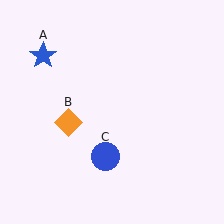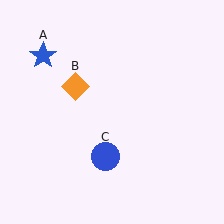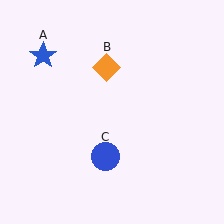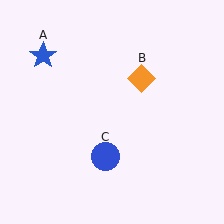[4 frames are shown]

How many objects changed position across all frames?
1 object changed position: orange diamond (object B).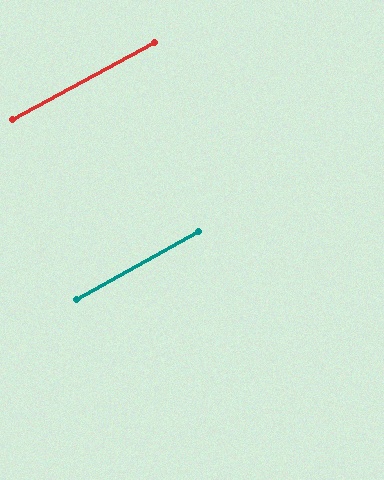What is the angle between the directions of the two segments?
Approximately 1 degree.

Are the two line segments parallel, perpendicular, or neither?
Parallel — their directions differ by only 0.5°.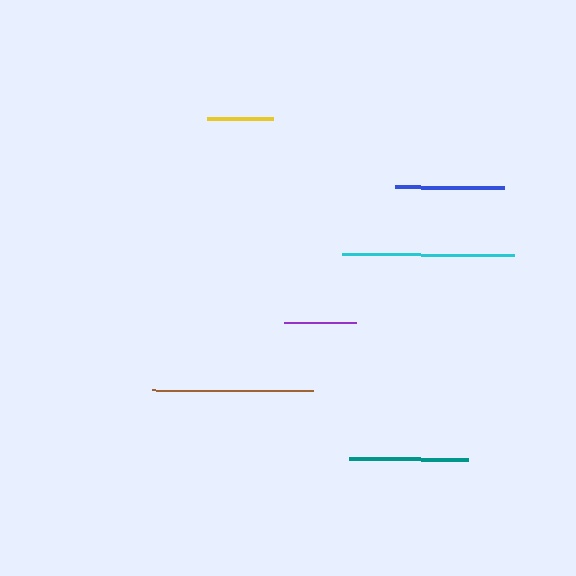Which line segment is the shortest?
The yellow line is the shortest at approximately 66 pixels.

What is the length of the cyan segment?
The cyan segment is approximately 173 pixels long.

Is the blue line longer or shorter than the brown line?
The brown line is longer than the blue line.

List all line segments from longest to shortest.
From longest to shortest: cyan, brown, teal, blue, purple, yellow.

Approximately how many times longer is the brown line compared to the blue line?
The brown line is approximately 1.5 times the length of the blue line.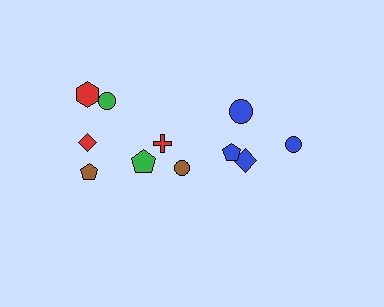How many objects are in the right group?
There are 4 objects.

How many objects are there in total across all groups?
There are 11 objects.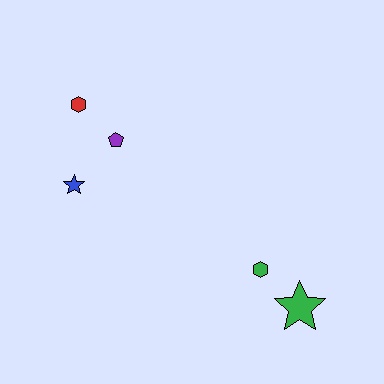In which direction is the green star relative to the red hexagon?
The green star is to the right of the red hexagon.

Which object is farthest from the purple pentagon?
The green star is farthest from the purple pentagon.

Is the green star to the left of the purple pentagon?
No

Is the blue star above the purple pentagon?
No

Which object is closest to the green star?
The green hexagon is closest to the green star.